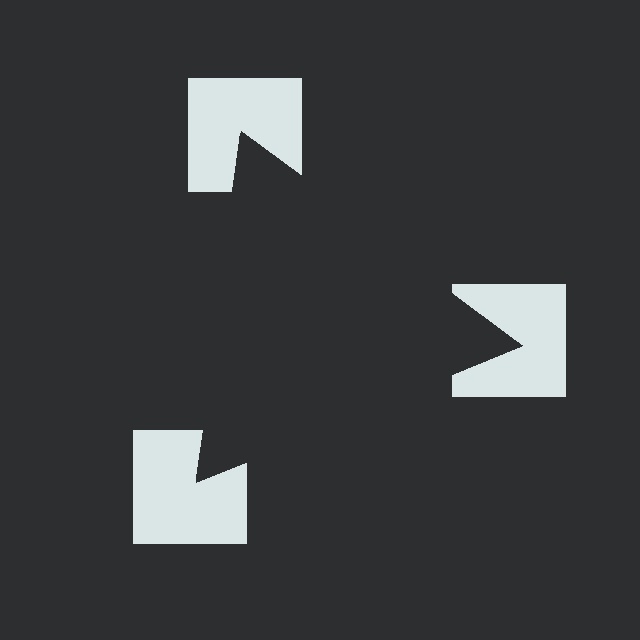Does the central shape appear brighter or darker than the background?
It typically appears slightly darker than the background, even though no actual brightness change is drawn.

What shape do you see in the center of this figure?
An illusory triangle — its edges are inferred from the aligned wedge cuts in the notched squares, not physically drawn.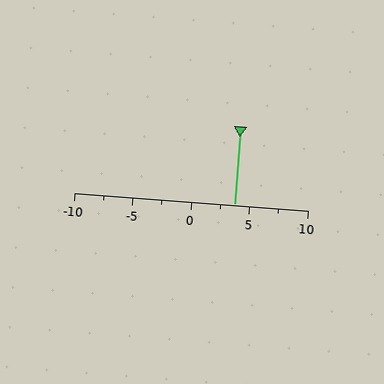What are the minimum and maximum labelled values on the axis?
The axis runs from -10 to 10.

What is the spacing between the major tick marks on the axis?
The major ticks are spaced 5 apart.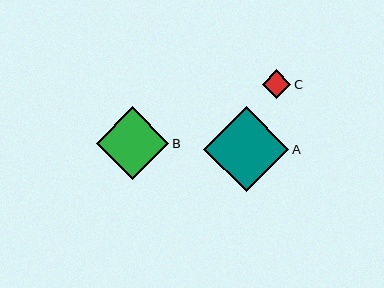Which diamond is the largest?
Diamond A is the largest with a size of approximately 85 pixels.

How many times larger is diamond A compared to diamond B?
Diamond A is approximately 1.2 times the size of diamond B.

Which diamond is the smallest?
Diamond C is the smallest with a size of approximately 28 pixels.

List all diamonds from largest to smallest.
From largest to smallest: A, B, C.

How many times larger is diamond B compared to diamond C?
Diamond B is approximately 2.6 times the size of diamond C.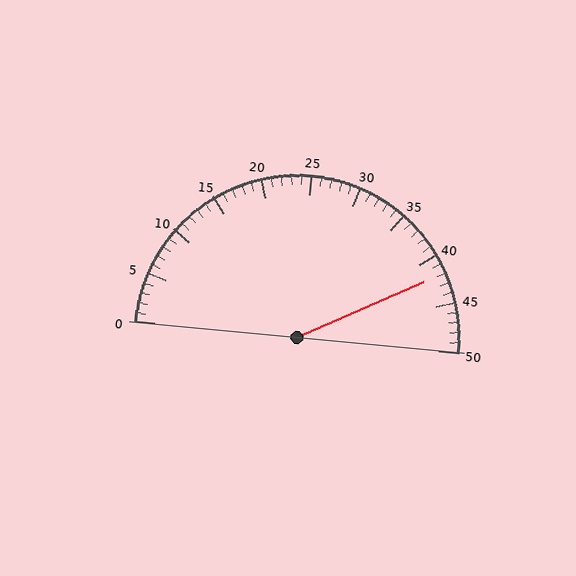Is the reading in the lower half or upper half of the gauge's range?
The reading is in the upper half of the range (0 to 50).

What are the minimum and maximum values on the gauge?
The gauge ranges from 0 to 50.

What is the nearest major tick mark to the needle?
The nearest major tick mark is 40.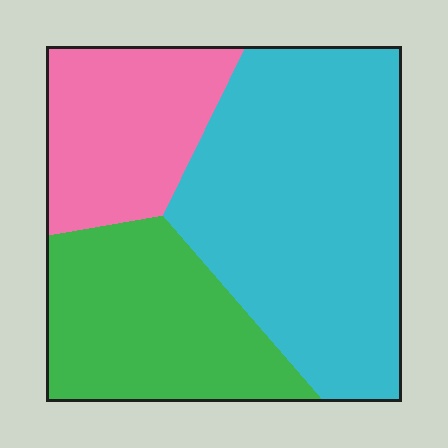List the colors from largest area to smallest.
From largest to smallest: cyan, green, pink.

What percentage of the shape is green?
Green takes up about one quarter (1/4) of the shape.